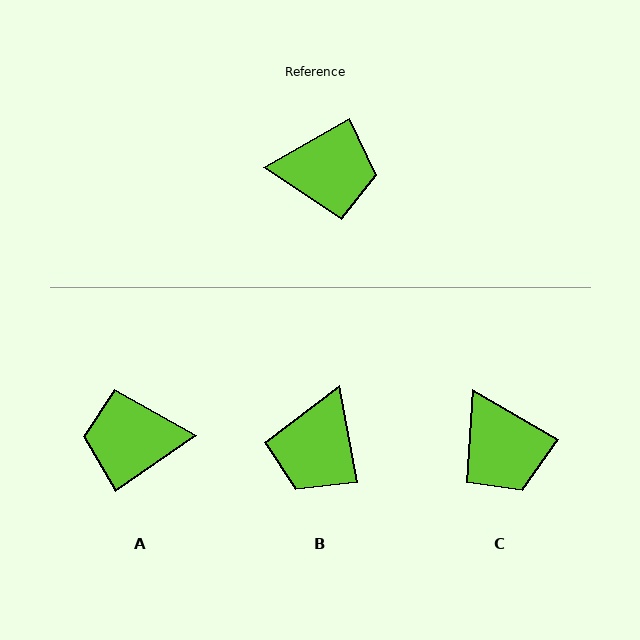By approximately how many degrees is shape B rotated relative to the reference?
Approximately 109 degrees clockwise.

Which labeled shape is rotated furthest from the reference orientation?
A, about 175 degrees away.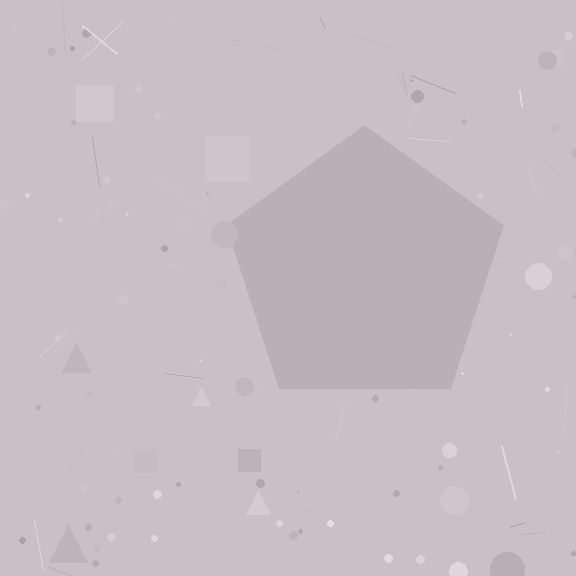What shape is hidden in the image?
A pentagon is hidden in the image.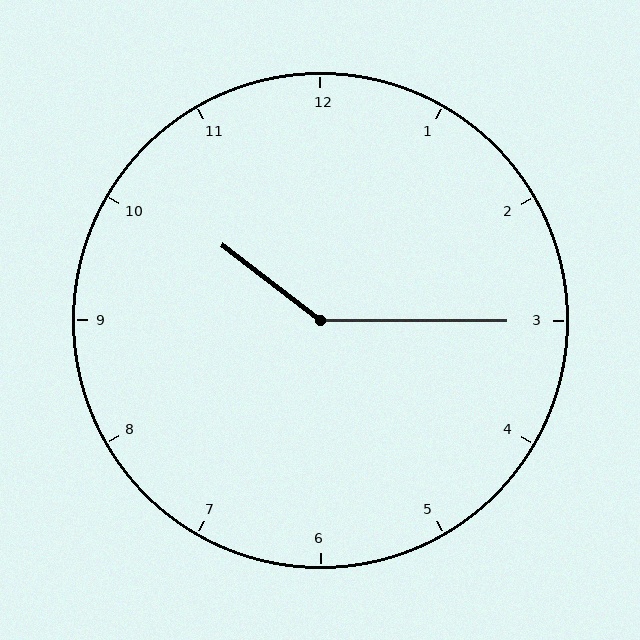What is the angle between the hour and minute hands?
Approximately 142 degrees.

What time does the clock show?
10:15.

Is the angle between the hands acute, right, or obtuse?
It is obtuse.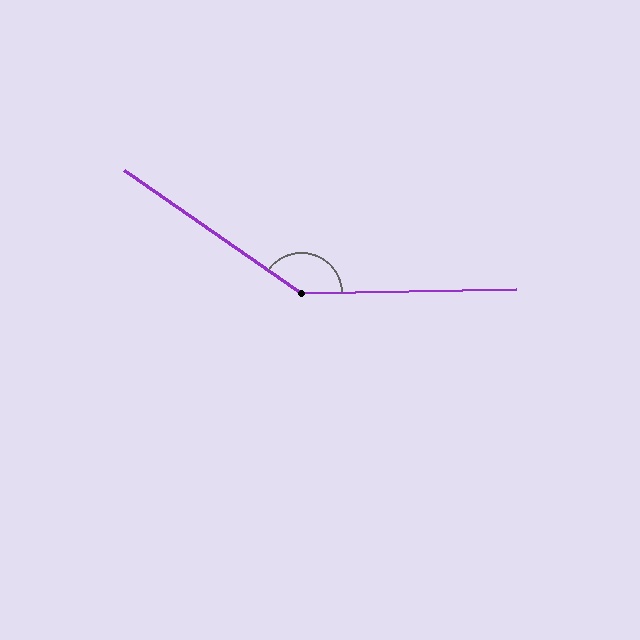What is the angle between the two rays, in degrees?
Approximately 144 degrees.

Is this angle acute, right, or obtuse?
It is obtuse.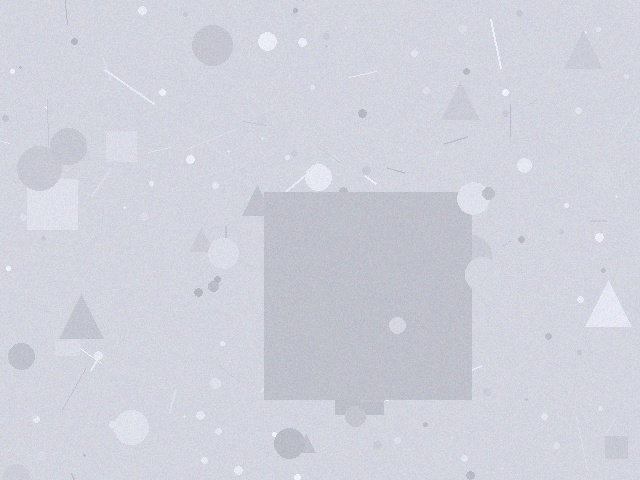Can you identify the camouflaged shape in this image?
The camouflaged shape is a square.